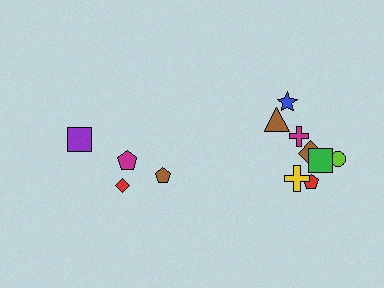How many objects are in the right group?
There are 8 objects.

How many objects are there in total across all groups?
There are 12 objects.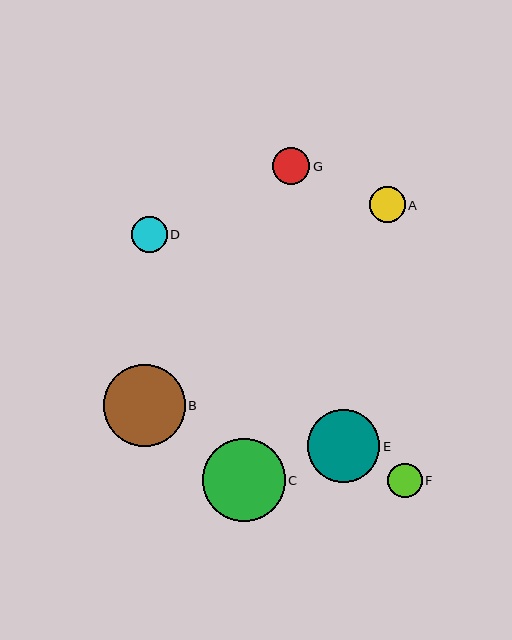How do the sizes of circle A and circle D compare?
Circle A and circle D are approximately the same size.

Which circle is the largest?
Circle C is the largest with a size of approximately 83 pixels.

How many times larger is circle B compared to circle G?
Circle B is approximately 2.2 times the size of circle G.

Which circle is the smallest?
Circle F is the smallest with a size of approximately 34 pixels.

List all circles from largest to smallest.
From largest to smallest: C, B, E, G, A, D, F.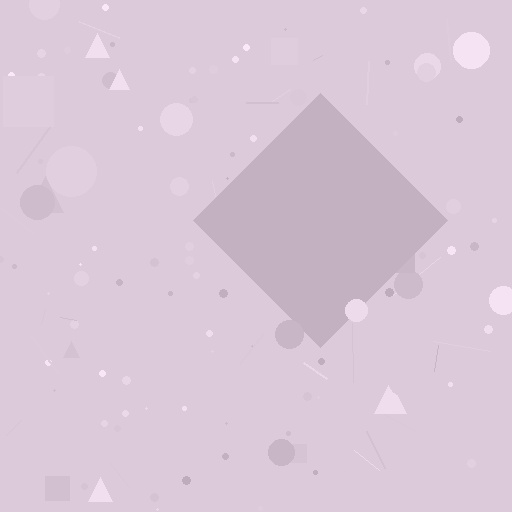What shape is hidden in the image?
A diamond is hidden in the image.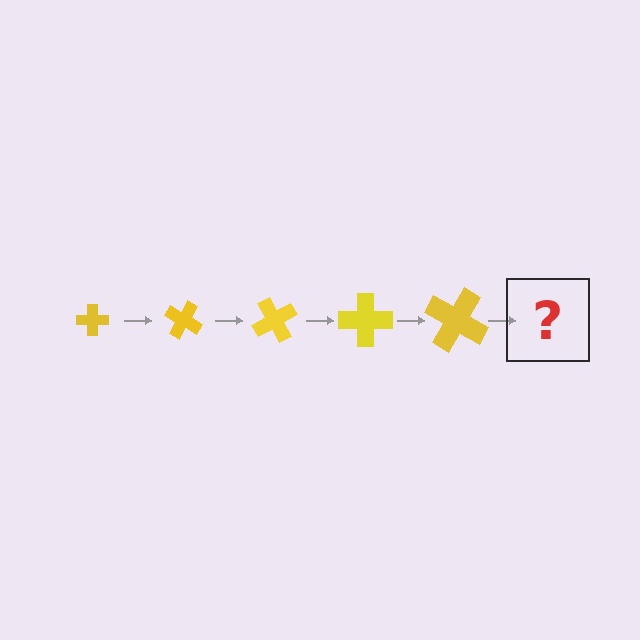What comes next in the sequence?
The next element should be a cross, larger than the previous one and rotated 150 degrees from the start.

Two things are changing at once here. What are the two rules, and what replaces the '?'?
The two rules are that the cross grows larger each step and it rotates 30 degrees each step. The '?' should be a cross, larger than the previous one and rotated 150 degrees from the start.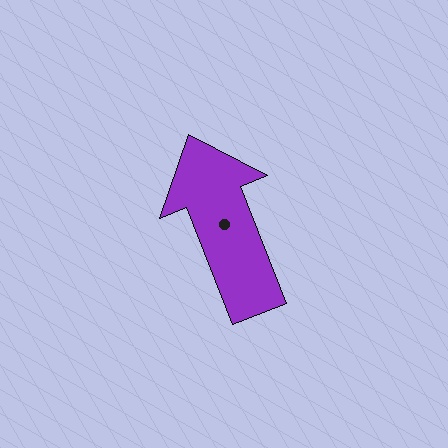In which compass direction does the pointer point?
North.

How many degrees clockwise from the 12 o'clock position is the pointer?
Approximately 339 degrees.